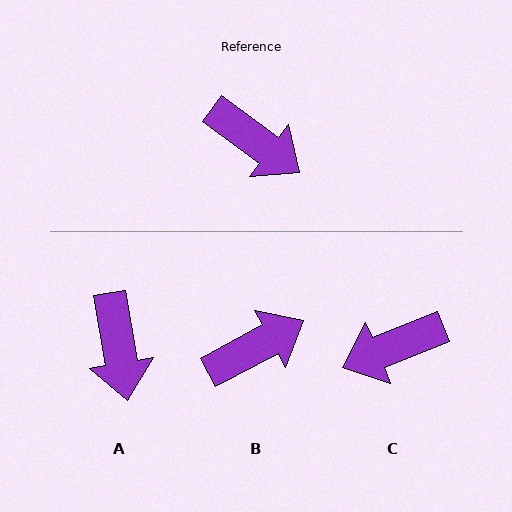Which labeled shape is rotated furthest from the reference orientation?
C, about 122 degrees away.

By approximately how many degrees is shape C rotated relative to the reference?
Approximately 122 degrees clockwise.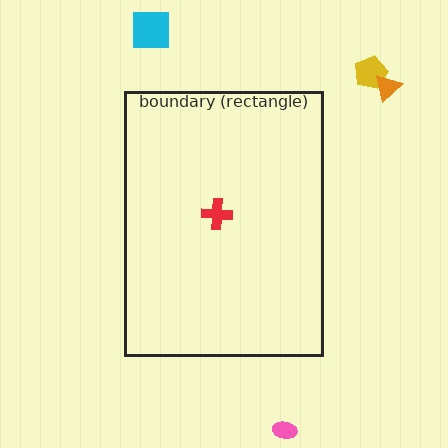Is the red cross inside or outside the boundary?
Inside.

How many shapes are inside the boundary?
1 inside, 4 outside.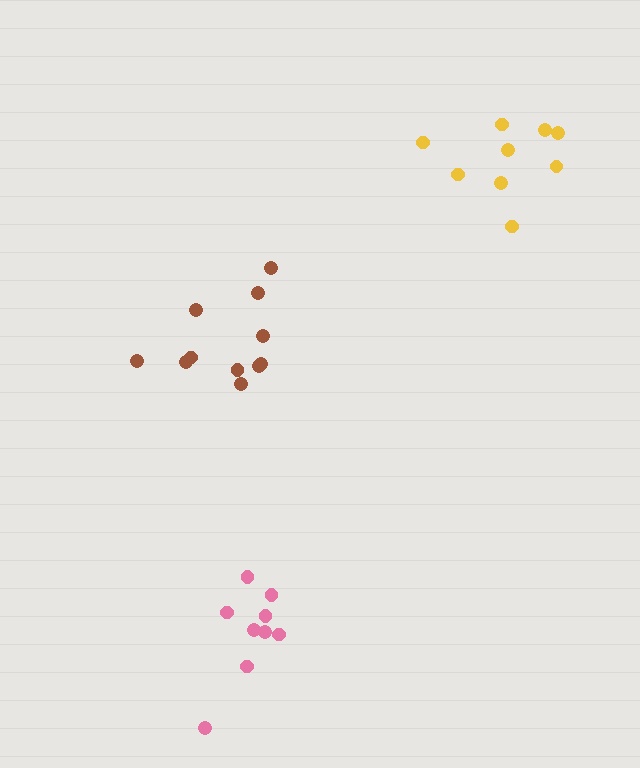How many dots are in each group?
Group 1: 11 dots, Group 2: 9 dots, Group 3: 9 dots (29 total).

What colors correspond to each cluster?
The clusters are colored: brown, yellow, pink.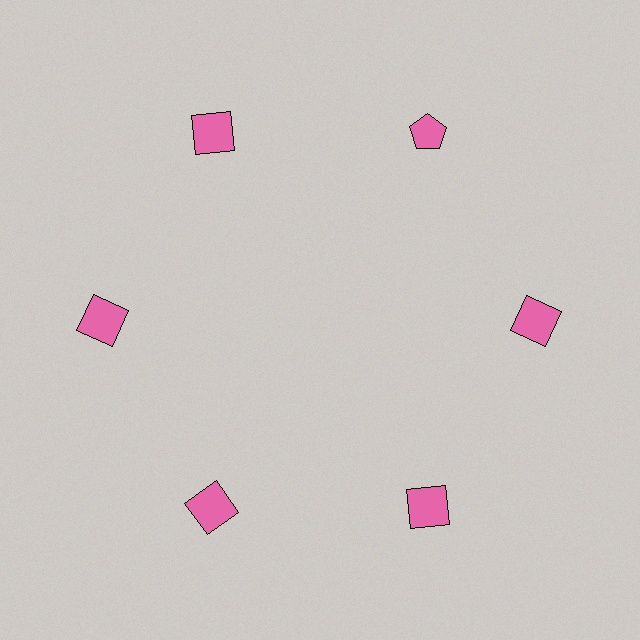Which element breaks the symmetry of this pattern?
The pink pentagon at roughly the 1 o'clock position breaks the symmetry. All other shapes are pink squares.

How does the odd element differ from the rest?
It has a different shape: pentagon instead of square.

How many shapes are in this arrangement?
There are 6 shapes arranged in a ring pattern.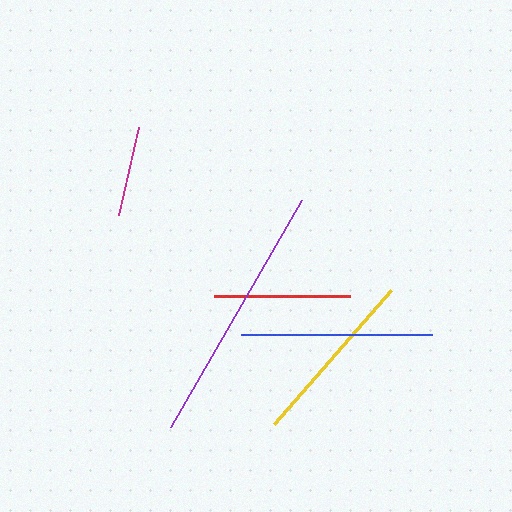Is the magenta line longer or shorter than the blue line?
The blue line is longer than the magenta line.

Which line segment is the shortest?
The magenta line is the shortest at approximately 91 pixels.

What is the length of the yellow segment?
The yellow segment is approximately 178 pixels long.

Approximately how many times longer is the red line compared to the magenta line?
The red line is approximately 1.5 times the length of the magenta line.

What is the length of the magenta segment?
The magenta segment is approximately 91 pixels long.